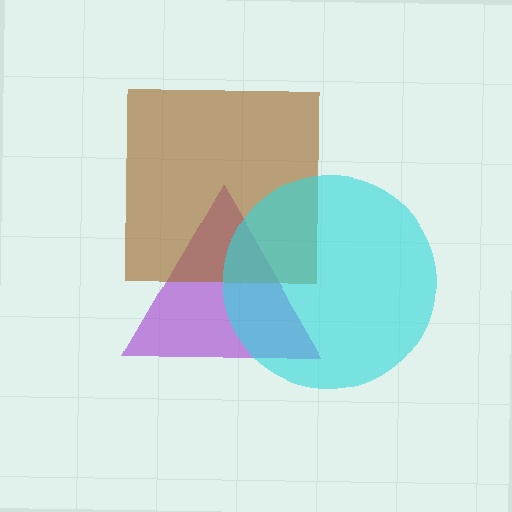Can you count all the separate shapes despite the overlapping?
Yes, there are 3 separate shapes.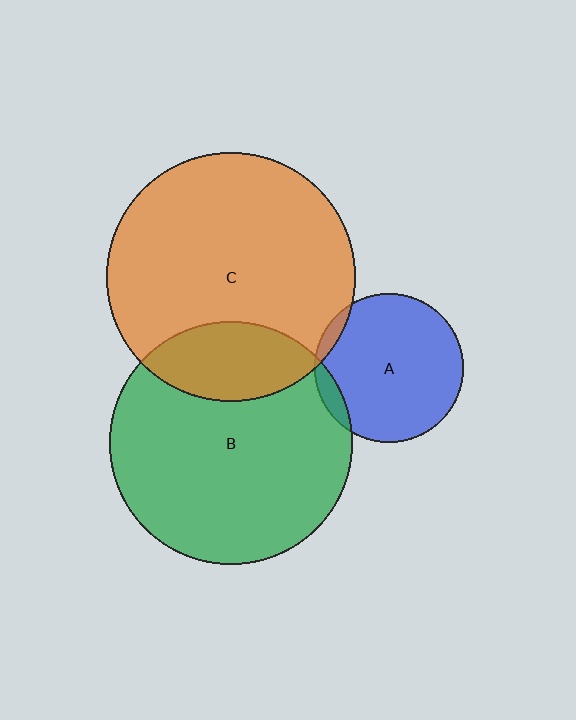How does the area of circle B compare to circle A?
Approximately 2.7 times.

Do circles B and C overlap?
Yes.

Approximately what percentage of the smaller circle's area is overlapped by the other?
Approximately 20%.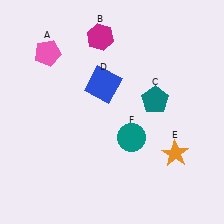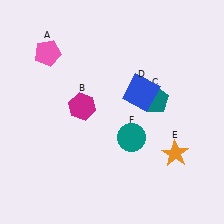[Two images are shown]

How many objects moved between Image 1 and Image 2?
2 objects moved between the two images.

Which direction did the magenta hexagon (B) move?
The magenta hexagon (B) moved down.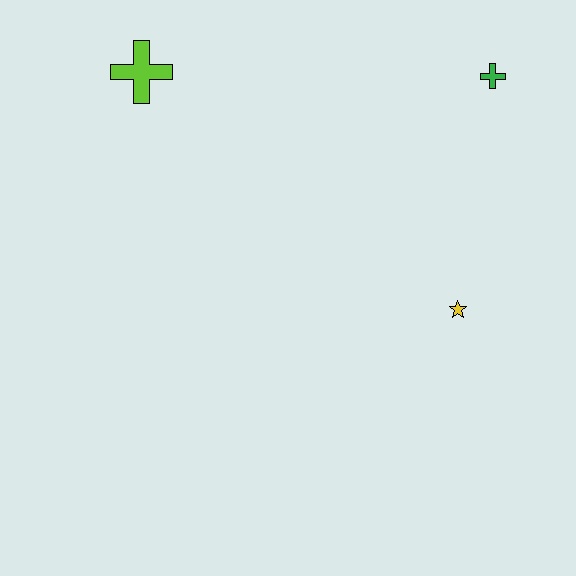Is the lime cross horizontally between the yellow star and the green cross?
No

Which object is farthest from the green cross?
The lime cross is farthest from the green cross.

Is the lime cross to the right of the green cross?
No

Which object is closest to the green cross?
The yellow star is closest to the green cross.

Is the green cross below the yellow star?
No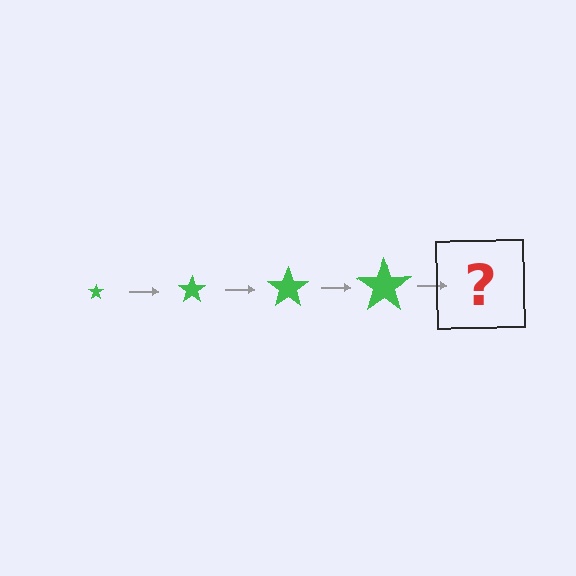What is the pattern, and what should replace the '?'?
The pattern is that the star gets progressively larger each step. The '?' should be a green star, larger than the previous one.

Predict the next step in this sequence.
The next step is a green star, larger than the previous one.